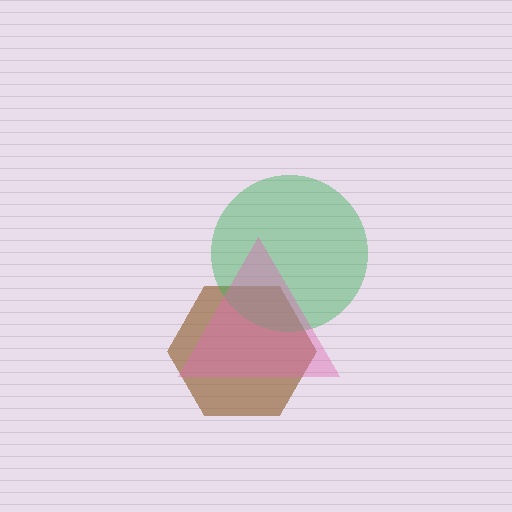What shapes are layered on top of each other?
The layered shapes are: a brown hexagon, a green circle, a pink triangle.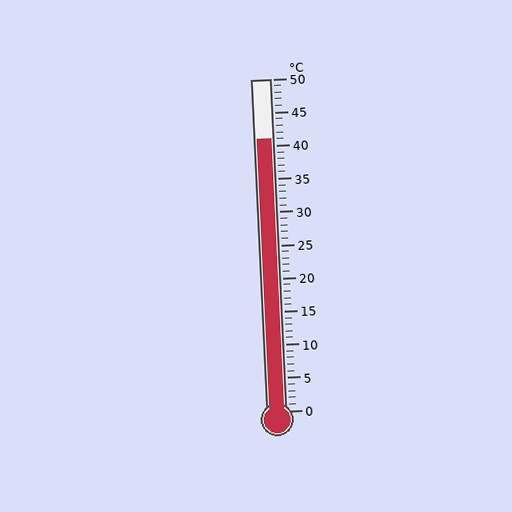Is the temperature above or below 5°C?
The temperature is above 5°C.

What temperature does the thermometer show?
The thermometer shows approximately 41°C.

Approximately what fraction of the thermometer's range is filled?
The thermometer is filled to approximately 80% of its range.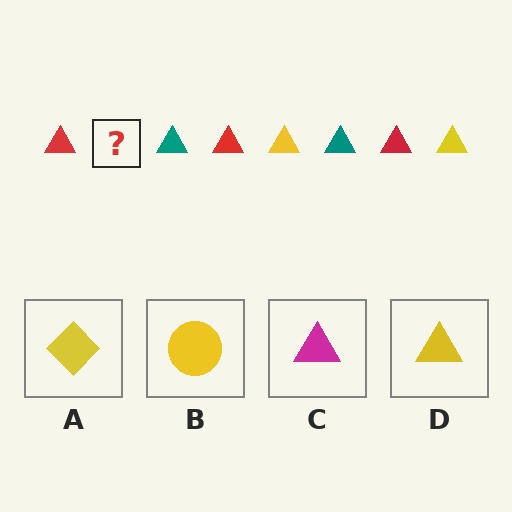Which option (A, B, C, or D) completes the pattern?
D.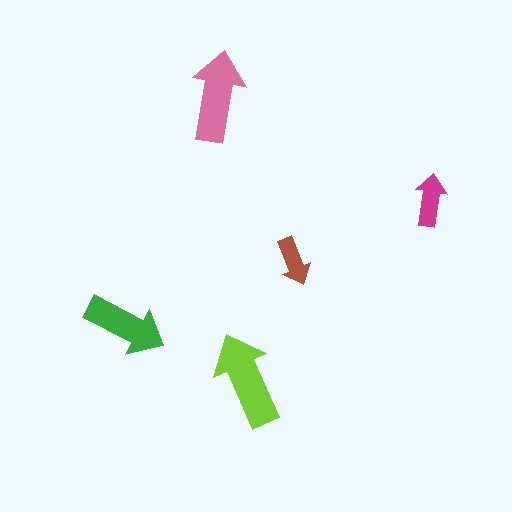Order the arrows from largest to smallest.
the lime one, the pink one, the green one, the magenta one, the brown one.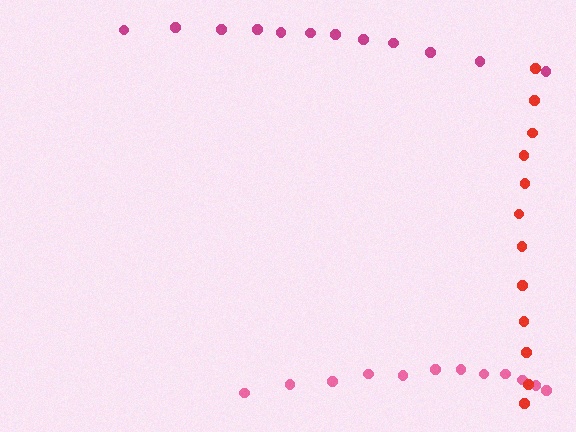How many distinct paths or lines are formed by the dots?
There are 3 distinct paths.